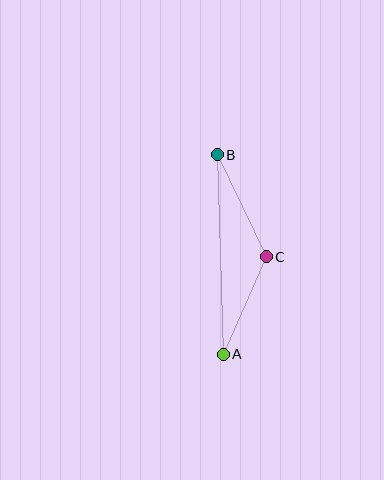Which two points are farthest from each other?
Points A and B are farthest from each other.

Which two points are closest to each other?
Points A and C are closest to each other.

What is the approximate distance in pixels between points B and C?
The distance between B and C is approximately 113 pixels.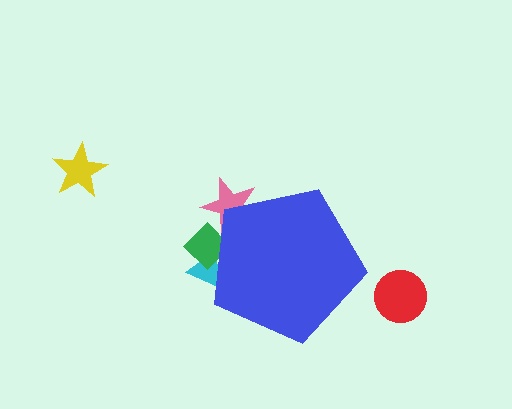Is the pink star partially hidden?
Yes, the pink star is partially hidden behind the blue pentagon.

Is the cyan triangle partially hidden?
Yes, the cyan triangle is partially hidden behind the blue pentagon.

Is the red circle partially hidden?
No, the red circle is fully visible.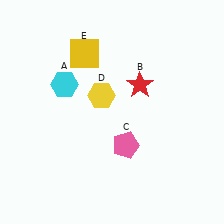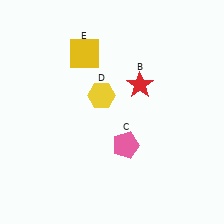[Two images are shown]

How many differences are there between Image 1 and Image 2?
There is 1 difference between the two images.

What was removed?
The cyan hexagon (A) was removed in Image 2.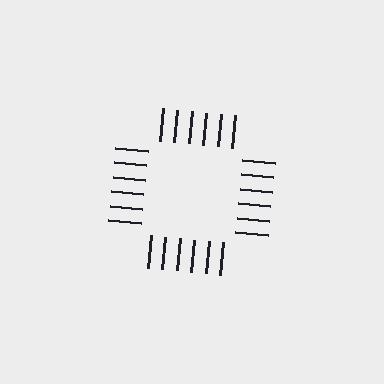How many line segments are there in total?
24 — 6 along each of the 4 edges.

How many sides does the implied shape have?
4 sides — the line-ends trace a square.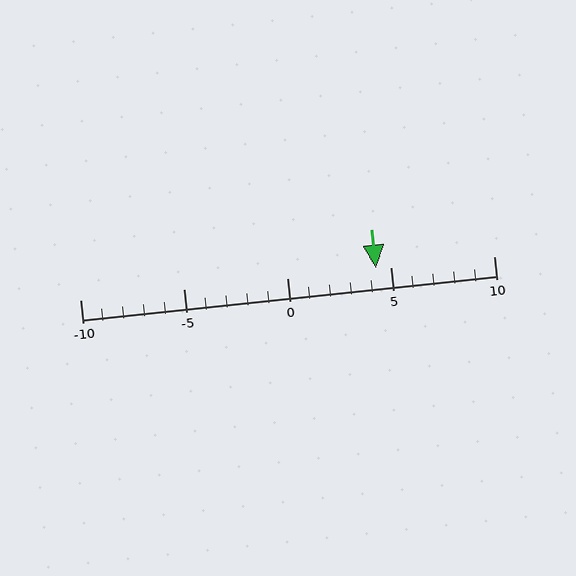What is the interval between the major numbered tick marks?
The major tick marks are spaced 5 units apart.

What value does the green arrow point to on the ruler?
The green arrow points to approximately 4.